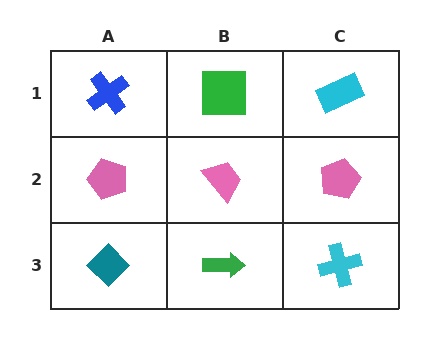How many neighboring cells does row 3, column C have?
2.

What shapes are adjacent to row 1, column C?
A pink pentagon (row 2, column C), a green square (row 1, column B).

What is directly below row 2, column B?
A green arrow.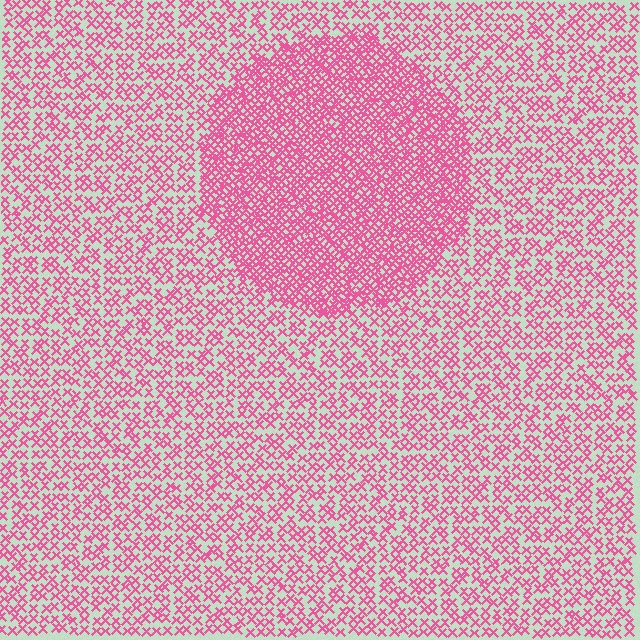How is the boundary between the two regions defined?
The boundary is defined by a change in element density (approximately 2.1x ratio). All elements are the same color, size, and shape.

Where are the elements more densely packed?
The elements are more densely packed inside the circle boundary.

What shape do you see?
I see a circle.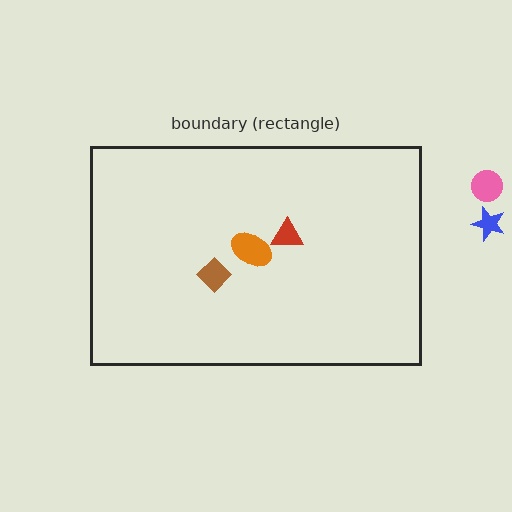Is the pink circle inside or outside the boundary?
Outside.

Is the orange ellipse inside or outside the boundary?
Inside.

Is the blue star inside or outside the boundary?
Outside.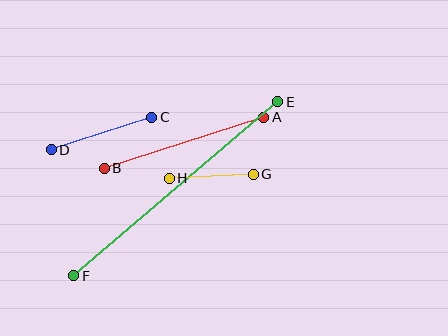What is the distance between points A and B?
The distance is approximately 167 pixels.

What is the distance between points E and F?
The distance is approximately 268 pixels.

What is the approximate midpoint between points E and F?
The midpoint is at approximately (176, 189) pixels.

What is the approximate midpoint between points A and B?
The midpoint is at approximately (184, 143) pixels.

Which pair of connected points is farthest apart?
Points E and F are farthest apart.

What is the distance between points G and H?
The distance is approximately 84 pixels.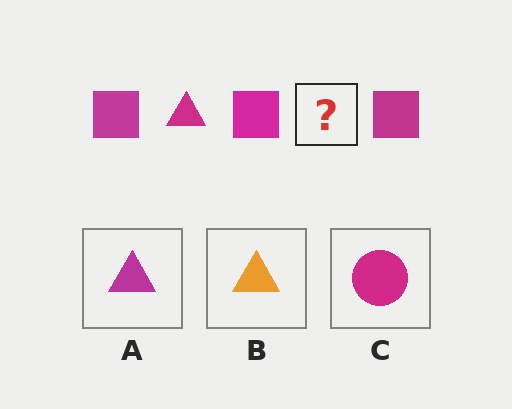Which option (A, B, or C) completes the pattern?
A.